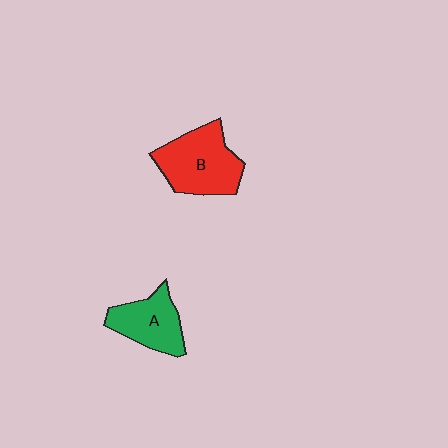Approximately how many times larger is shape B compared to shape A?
Approximately 1.4 times.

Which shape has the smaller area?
Shape A (green).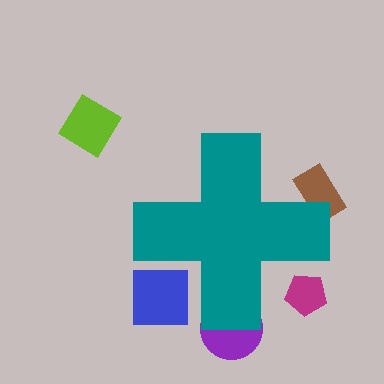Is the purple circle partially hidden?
Yes, the purple circle is partially hidden behind the teal cross.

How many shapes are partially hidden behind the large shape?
4 shapes are partially hidden.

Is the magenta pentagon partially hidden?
Yes, the magenta pentagon is partially hidden behind the teal cross.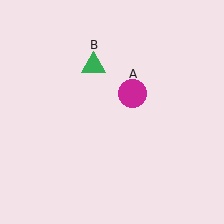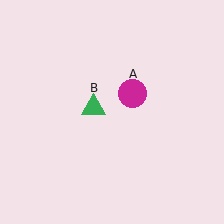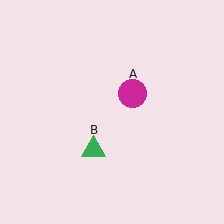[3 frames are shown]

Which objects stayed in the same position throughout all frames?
Magenta circle (object A) remained stationary.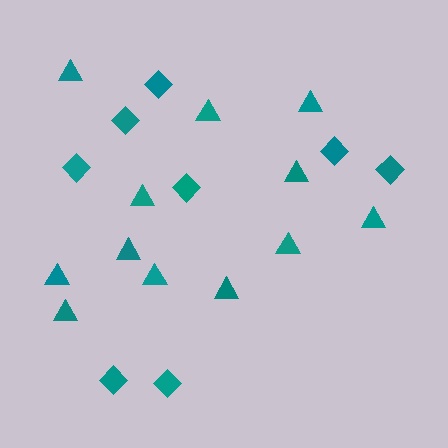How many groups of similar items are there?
There are 2 groups: one group of triangles (12) and one group of diamonds (8).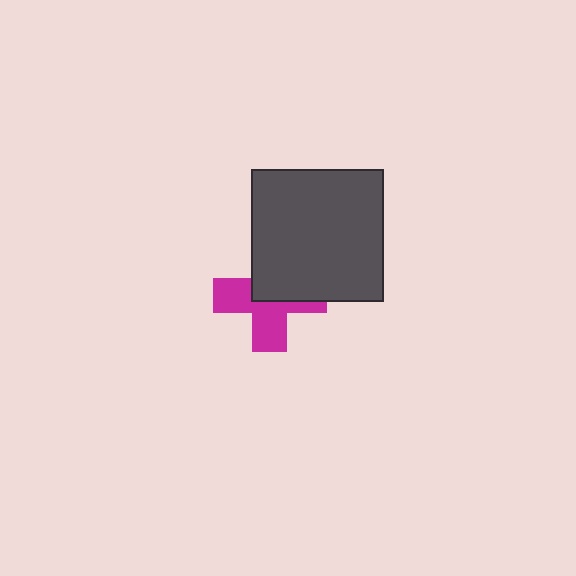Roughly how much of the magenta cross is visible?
About half of it is visible (roughly 53%).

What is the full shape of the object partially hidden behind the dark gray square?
The partially hidden object is a magenta cross.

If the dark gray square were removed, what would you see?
You would see the complete magenta cross.